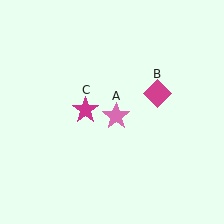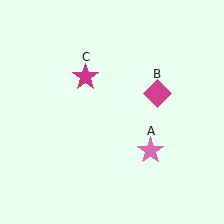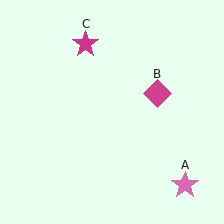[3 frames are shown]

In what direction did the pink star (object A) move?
The pink star (object A) moved down and to the right.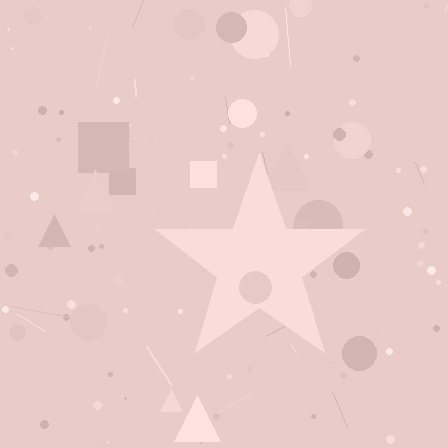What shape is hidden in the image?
A star is hidden in the image.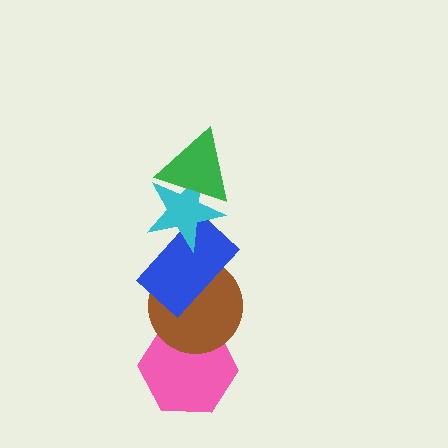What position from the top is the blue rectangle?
The blue rectangle is 3rd from the top.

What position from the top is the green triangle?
The green triangle is 1st from the top.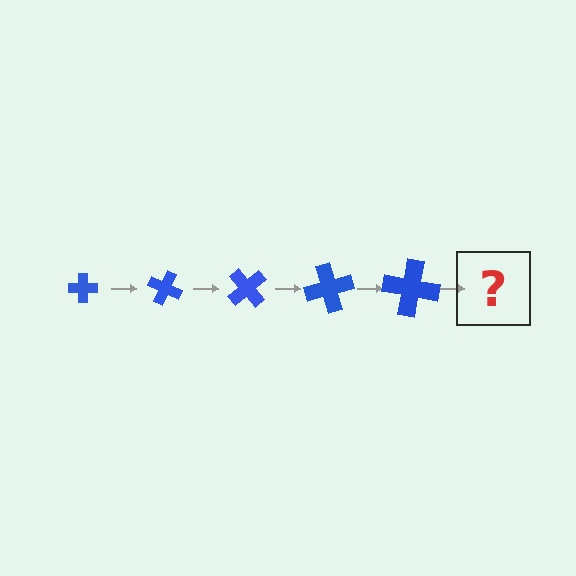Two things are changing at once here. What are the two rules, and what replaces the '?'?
The two rules are that the cross grows larger each step and it rotates 25 degrees each step. The '?' should be a cross, larger than the previous one and rotated 125 degrees from the start.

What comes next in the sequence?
The next element should be a cross, larger than the previous one and rotated 125 degrees from the start.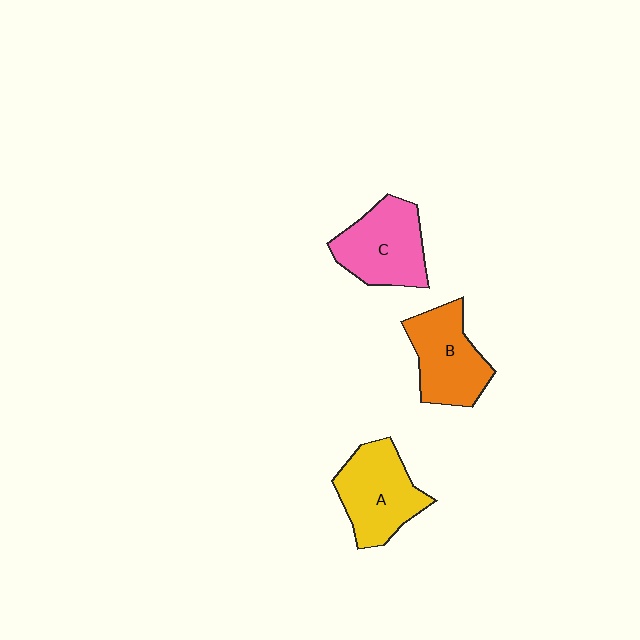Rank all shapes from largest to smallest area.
From largest to smallest: A (yellow), C (pink), B (orange).